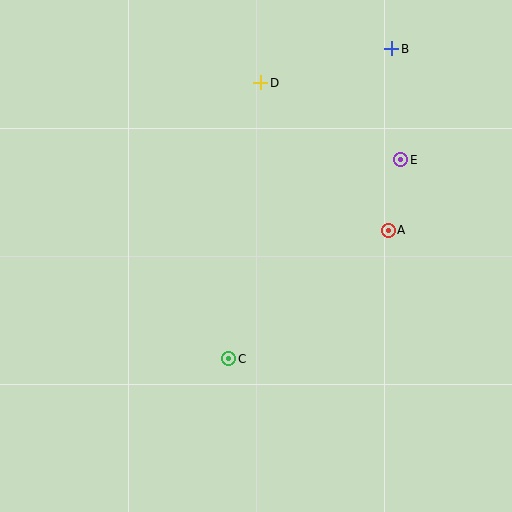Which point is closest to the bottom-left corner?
Point C is closest to the bottom-left corner.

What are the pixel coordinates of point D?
Point D is at (261, 83).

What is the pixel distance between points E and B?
The distance between E and B is 111 pixels.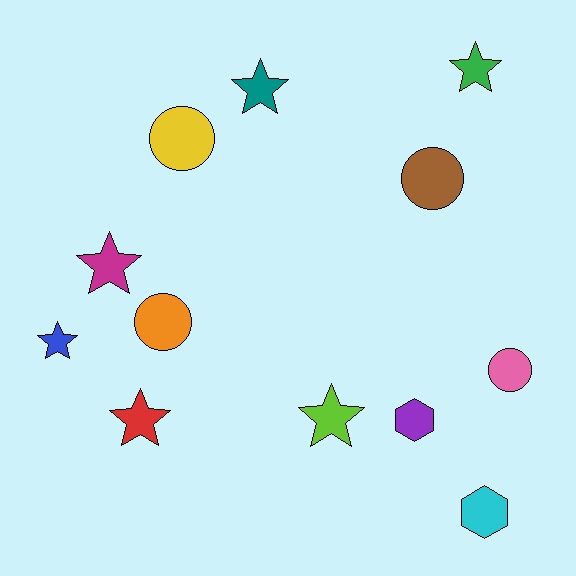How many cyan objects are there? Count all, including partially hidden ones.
There is 1 cyan object.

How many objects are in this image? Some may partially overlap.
There are 12 objects.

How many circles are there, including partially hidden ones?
There are 4 circles.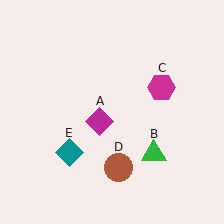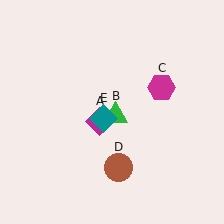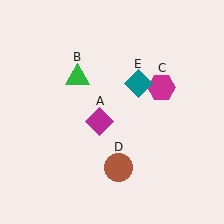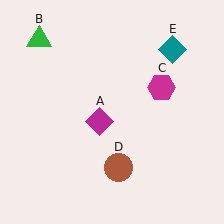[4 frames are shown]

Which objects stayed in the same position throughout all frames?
Magenta diamond (object A) and magenta hexagon (object C) and brown circle (object D) remained stationary.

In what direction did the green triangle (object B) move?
The green triangle (object B) moved up and to the left.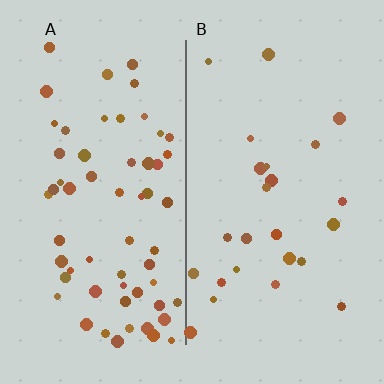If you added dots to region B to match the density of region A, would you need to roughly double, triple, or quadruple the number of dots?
Approximately double.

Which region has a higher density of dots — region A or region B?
A (the left).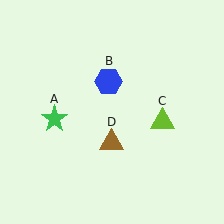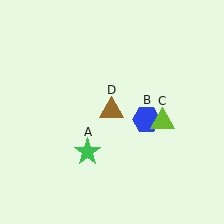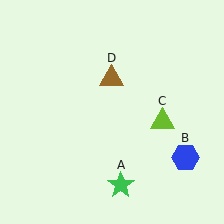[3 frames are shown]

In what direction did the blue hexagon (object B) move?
The blue hexagon (object B) moved down and to the right.